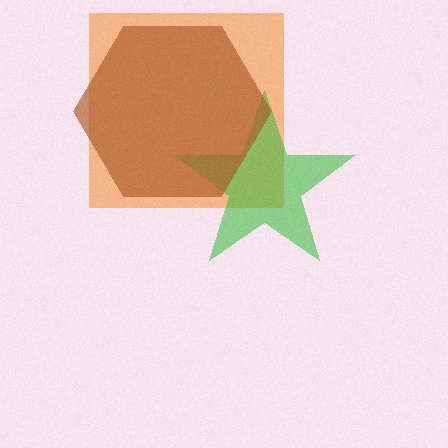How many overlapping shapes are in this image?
There are 3 overlapping shapes in the image.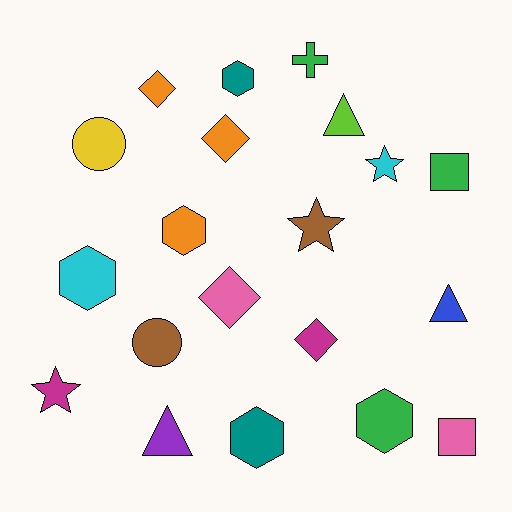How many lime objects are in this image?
There is 1 lime object.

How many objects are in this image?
There are 20 objects.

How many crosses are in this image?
There is 1 cross.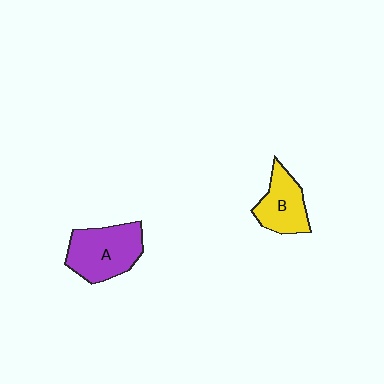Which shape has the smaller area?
Shape B (yellow).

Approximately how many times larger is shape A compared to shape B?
Approximately 1.4 times.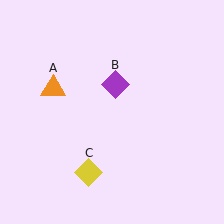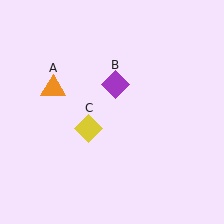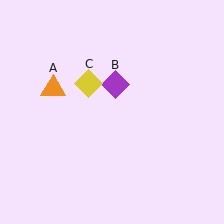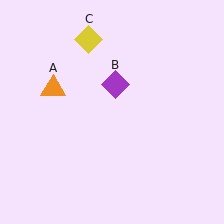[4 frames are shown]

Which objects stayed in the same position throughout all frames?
Orange triangle (object A) and purple diamond (object B) remained stationary.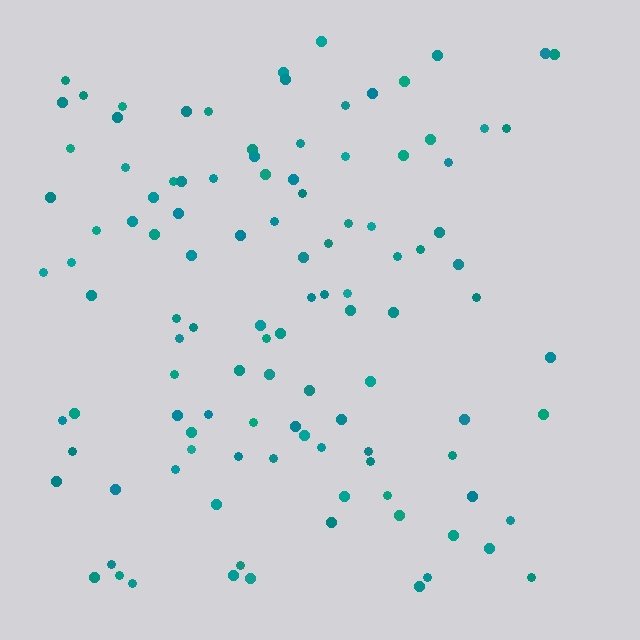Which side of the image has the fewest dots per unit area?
The right.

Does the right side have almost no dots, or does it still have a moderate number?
Still a moderate number, just noticeably fewer than the left.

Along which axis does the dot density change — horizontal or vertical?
Horizontal.